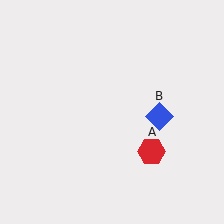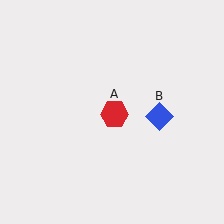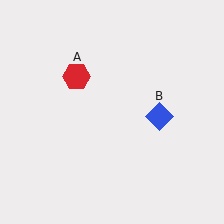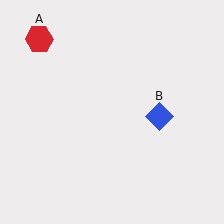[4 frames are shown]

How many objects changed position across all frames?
1 object changed position: red hexagon (object A).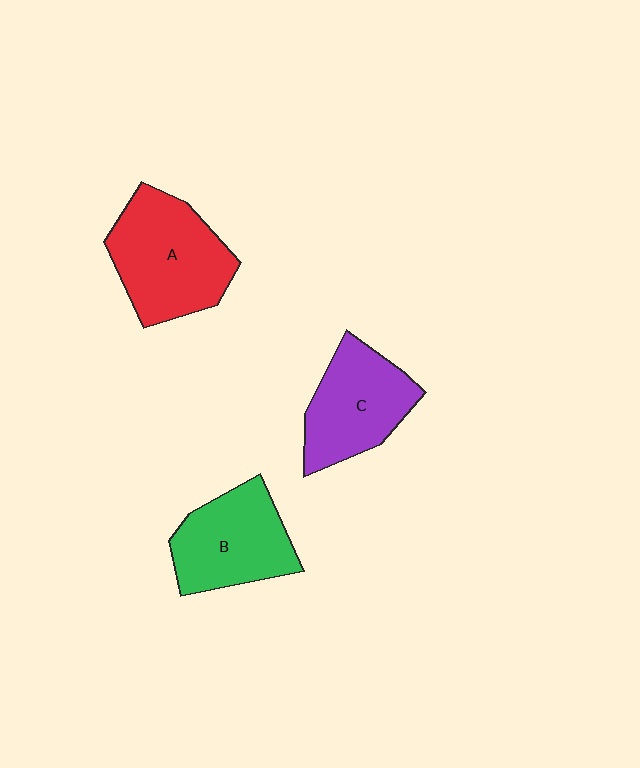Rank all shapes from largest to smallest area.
From largest to smallest: A (red), B (green), C (purple).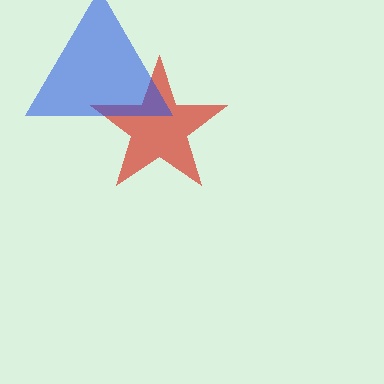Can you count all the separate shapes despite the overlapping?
Yes, there are 2 separate shapes.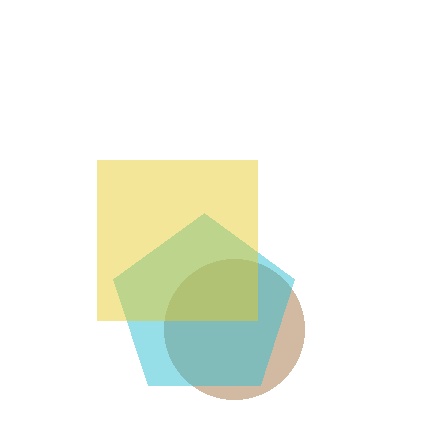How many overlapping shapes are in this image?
There are 3 overlapping shapes in the image.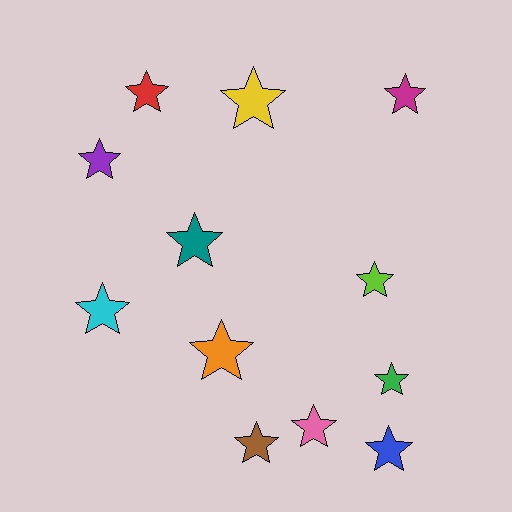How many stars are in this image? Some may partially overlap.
There are 12 stars.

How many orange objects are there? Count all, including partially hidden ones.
There is 1 orange object.